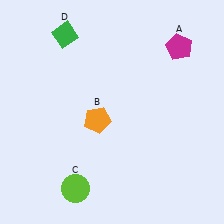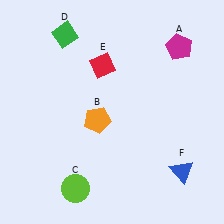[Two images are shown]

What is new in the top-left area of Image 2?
A red diamond (E) was added in the top-left area of Image 2.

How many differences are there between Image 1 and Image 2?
There are 2 differences between the two images.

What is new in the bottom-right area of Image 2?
A blue triangle (F) was added in the bottom-right area of Image 2.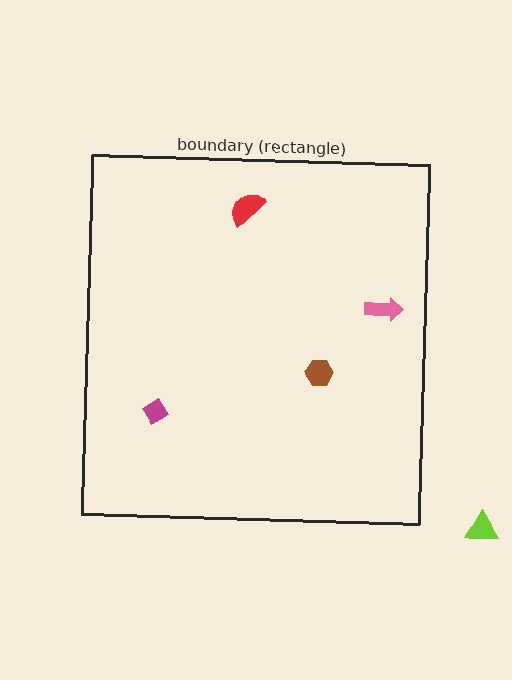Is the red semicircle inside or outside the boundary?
Inside.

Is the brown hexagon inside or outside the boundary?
Inside.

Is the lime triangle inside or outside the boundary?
Outside.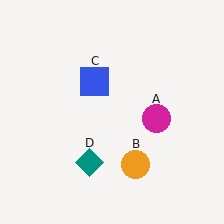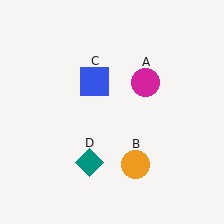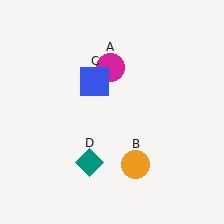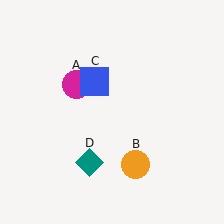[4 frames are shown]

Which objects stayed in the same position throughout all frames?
Orange circle (object B) and blue square (object C) and teal diamond (object D) remained stationary.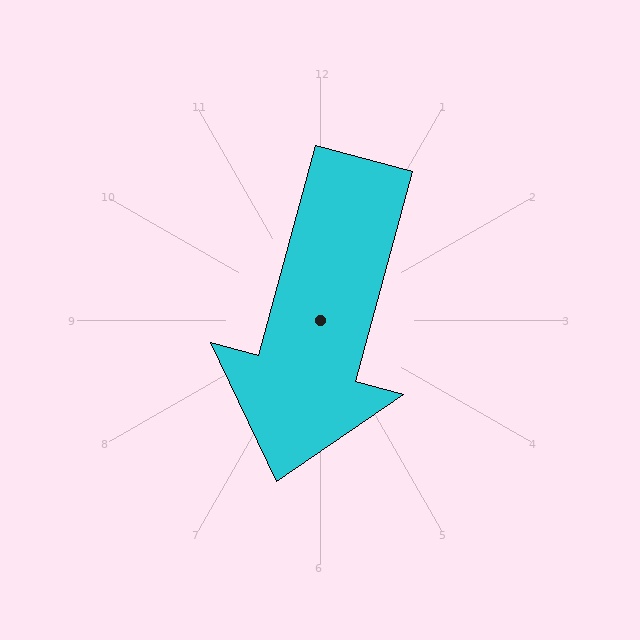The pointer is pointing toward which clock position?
Roughly 7 o'clock.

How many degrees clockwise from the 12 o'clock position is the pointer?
Approximately 195 degrees.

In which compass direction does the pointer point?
South.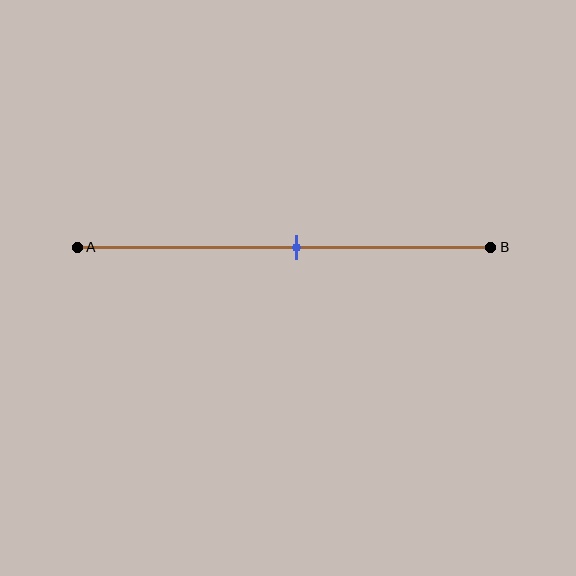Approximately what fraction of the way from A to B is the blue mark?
The blue mark is approximately 55% of the way from A to B.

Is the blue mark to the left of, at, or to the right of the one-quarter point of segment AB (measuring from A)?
The blue mark is to the right of the one-quarter point of segment AB.